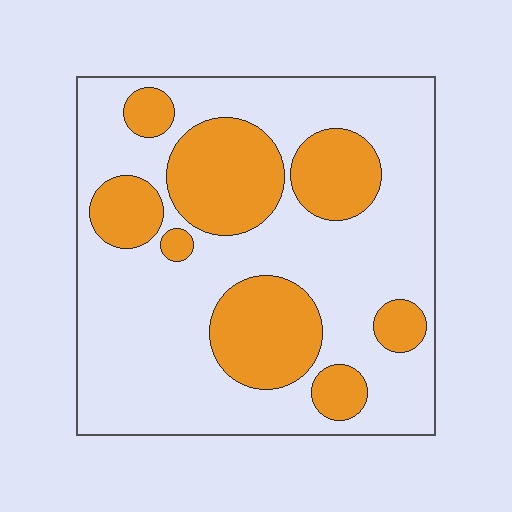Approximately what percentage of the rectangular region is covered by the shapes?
Approximately 30%.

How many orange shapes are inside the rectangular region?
8.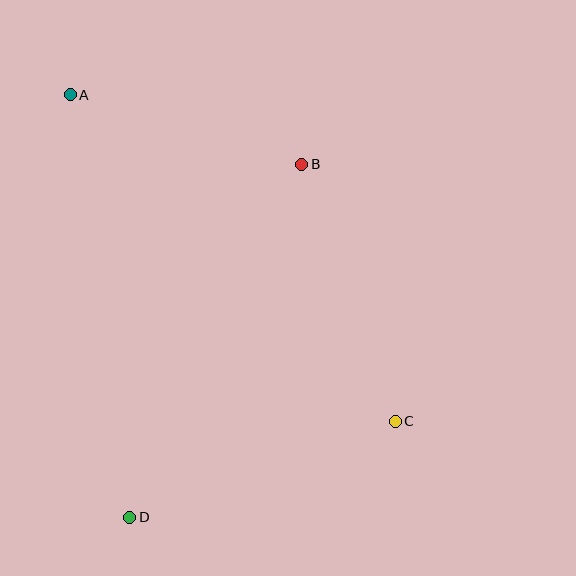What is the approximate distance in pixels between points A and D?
The distance between A and D is approximately 427 pixels.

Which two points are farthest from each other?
Points A and C are farthest from each other.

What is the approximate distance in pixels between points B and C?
The distance between B and C is approximately 273 pixels.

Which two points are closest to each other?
Points A and B are closest to each other.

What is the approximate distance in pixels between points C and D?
The distance between C and D is approximately 282 pixels.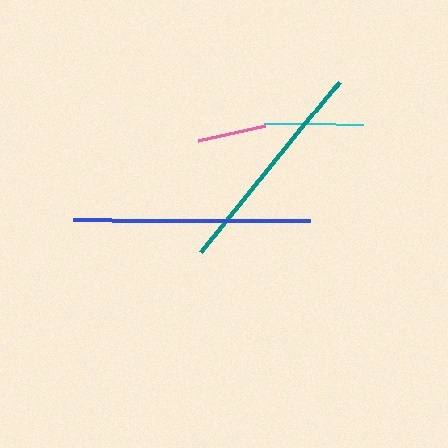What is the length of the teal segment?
The teal segment is approximately 220 pixels long.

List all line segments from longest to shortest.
From longest to shortest: blue, teal, cyan, pink.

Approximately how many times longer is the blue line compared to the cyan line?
The blue line is approximately 2.4 times the length of the cyan line.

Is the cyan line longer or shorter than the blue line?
The blue line is longer than the cyan line.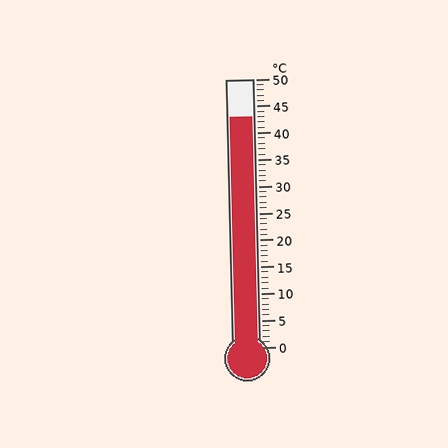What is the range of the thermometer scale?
The thermometer scale ranges from 0°C to 50°C.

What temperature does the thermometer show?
The thermometer shows approximately 43°C.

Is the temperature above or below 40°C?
The temperature is above 40°C.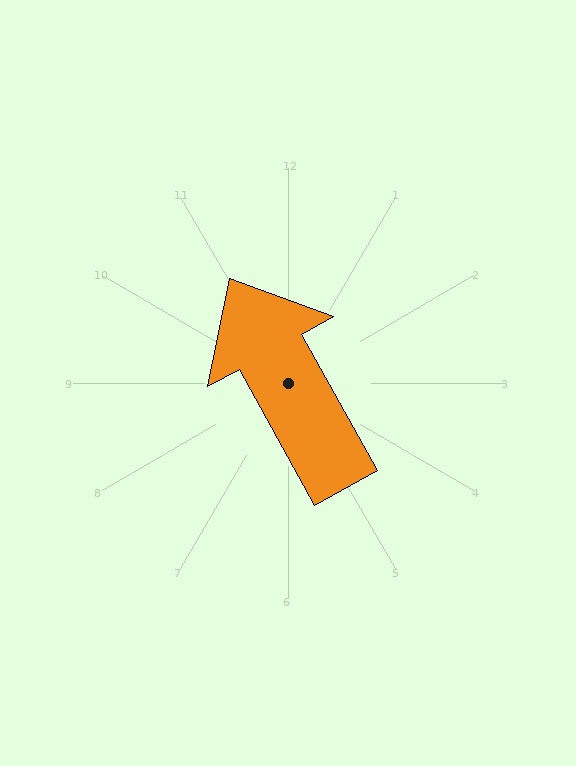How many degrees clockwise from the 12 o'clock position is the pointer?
Approximately 331 degrees.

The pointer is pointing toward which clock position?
Roughly 11 o'clock.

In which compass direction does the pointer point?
Northwest.